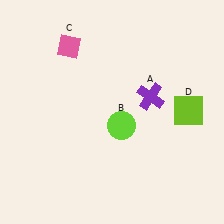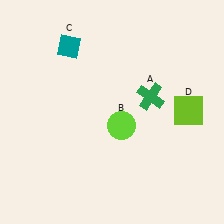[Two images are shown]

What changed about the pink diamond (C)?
In Image 1, C is pink. In Image 2, it changed to teal.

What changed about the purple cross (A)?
In Image 1, A is purple. In Image 2, it changed to green.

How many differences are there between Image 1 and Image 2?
There are 2 differences between the two images.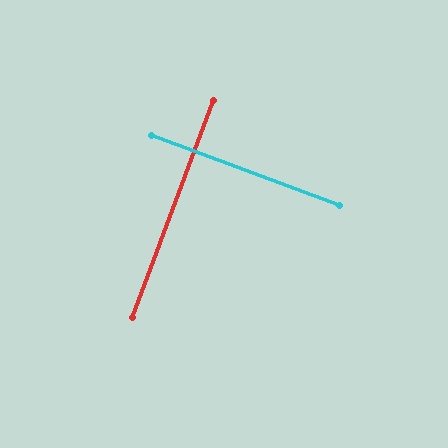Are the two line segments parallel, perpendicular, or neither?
Perpendicular — they meet at approximately 90°.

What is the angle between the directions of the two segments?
Approximately 90 degrees.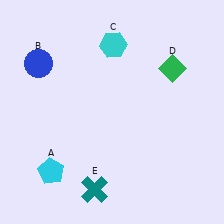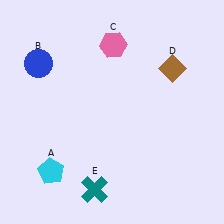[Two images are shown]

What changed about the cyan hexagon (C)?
In Image 1, C is cyan. In Image 2, it changed to pink.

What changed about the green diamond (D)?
In Image 1, D is green. In Image 2, it changed to brown.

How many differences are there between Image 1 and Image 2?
There are 2 differences between the two images.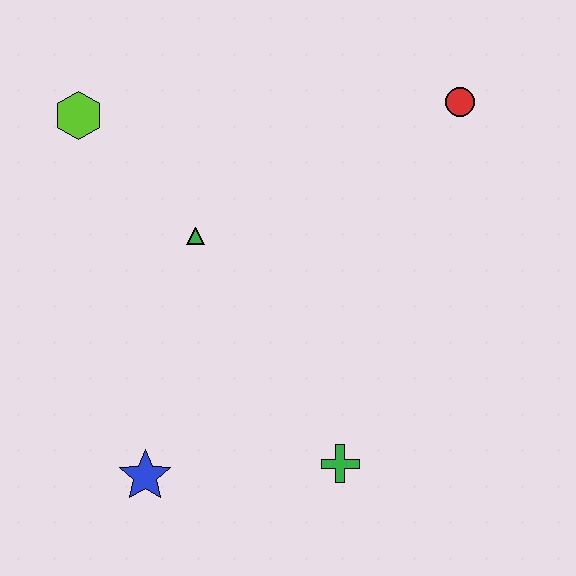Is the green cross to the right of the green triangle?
Yes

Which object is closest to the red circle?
The green triangle is closest to the red circle.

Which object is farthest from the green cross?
The lime hexagon is farthest from the green cross.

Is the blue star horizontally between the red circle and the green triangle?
No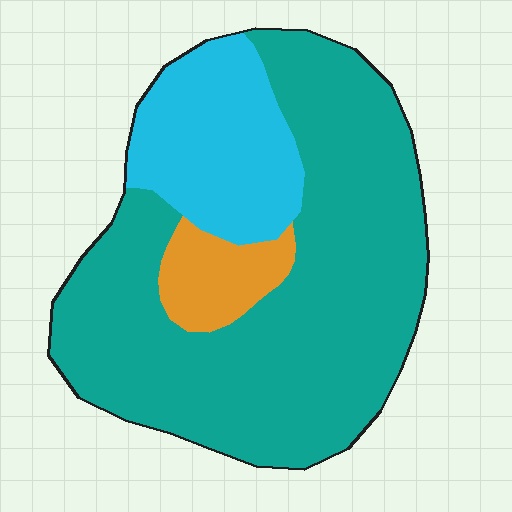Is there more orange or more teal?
Teal.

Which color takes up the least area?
Orange, at roughly 10%.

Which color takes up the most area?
Teal, at roughly 70%.